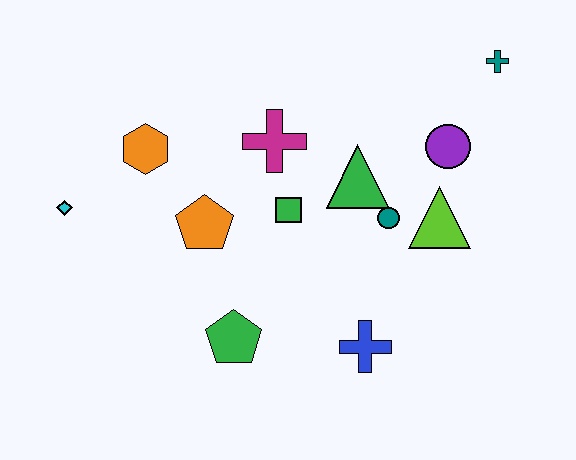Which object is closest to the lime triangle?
The teal circle is closest to the lime triangle.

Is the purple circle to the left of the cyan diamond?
No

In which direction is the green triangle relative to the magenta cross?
The green triangle is to the right of the magenta cross.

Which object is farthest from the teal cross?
The cyan diamond is farthest from the teal cross.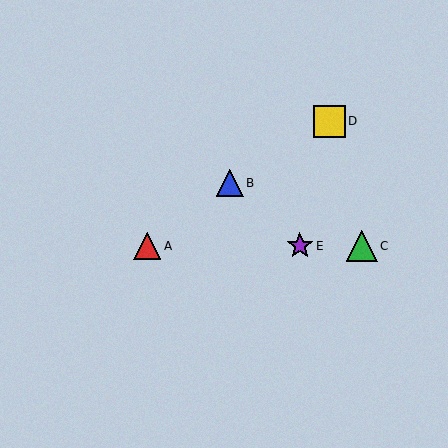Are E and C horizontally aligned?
Yes, both are at y≈246.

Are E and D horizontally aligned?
No, E is at y≈246 and D is at y≈121.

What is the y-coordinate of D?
Object D is at y≈121.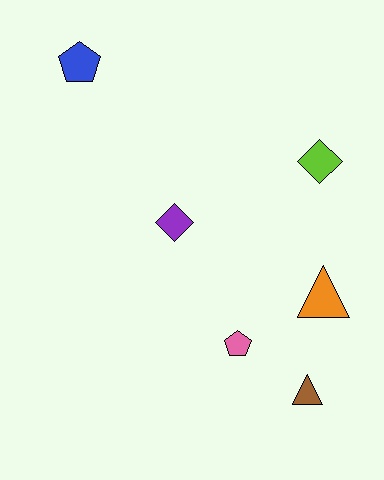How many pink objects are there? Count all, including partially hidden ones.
There is 1 pink object.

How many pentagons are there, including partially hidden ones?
There are 2 pentagons.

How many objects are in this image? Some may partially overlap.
There are 6 objects.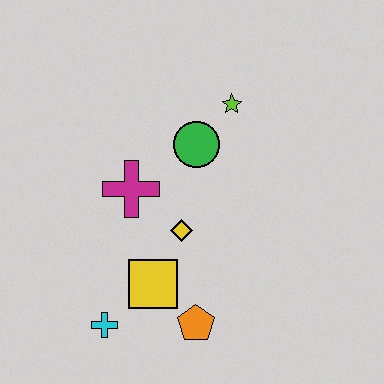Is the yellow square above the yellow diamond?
No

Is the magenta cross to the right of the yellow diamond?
No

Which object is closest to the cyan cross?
The yellow square is closest to the cyan cross.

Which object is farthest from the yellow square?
The lime star is farthest from the yellow square.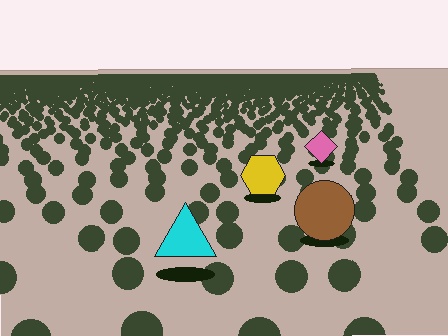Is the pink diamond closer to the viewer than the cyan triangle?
No. The cyan triangle is closer — you can tell from the texture gradient: the ground texture is coarser near it.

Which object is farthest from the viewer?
The pink diamond is farthest from the viewer. It appears smaller and the ground texture around it is denser.